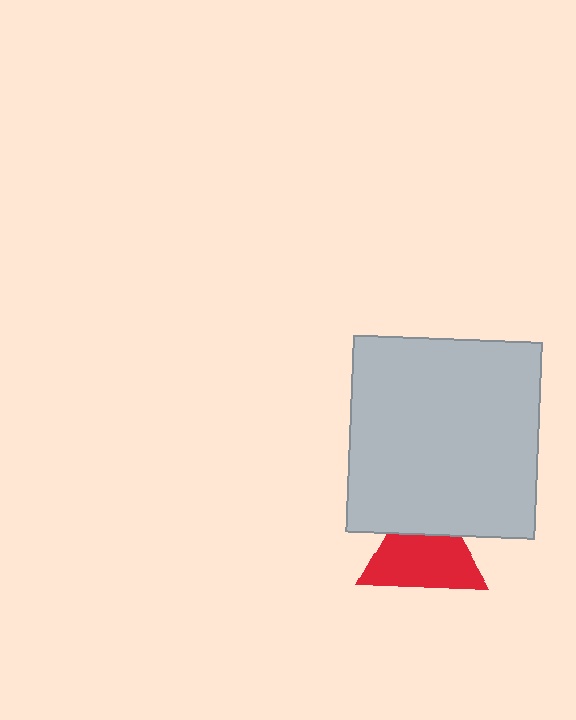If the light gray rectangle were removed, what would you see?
You would see the complete red triangle.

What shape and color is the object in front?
The object in front is a light gray rectangle.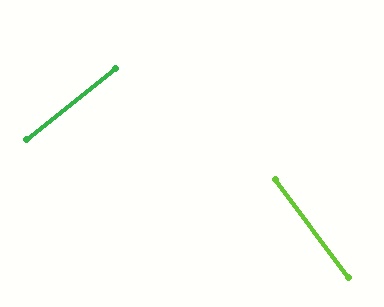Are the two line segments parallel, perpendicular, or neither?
Perpendicular — they meet at approximately 88°.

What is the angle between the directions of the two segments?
Approximately 88 degrees.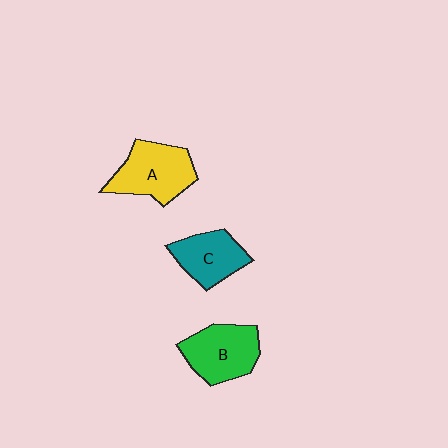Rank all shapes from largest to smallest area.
From largest to smallest: A (yellow), B (green), C (teal).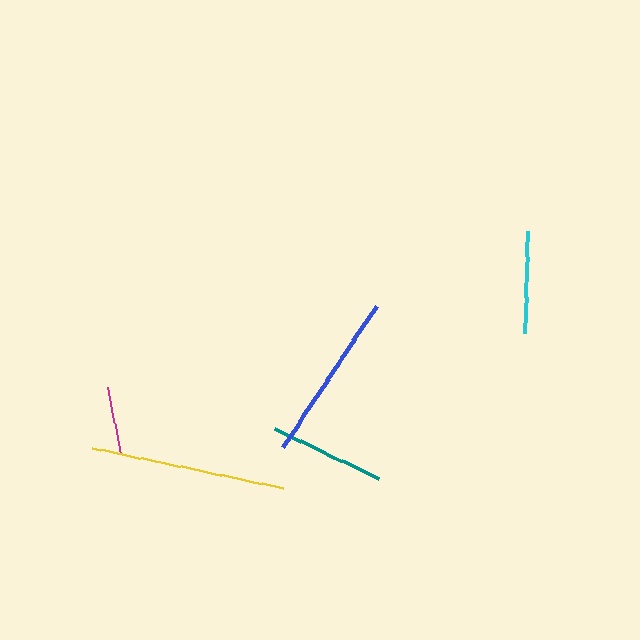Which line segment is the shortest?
The magenta line is the shortest at approximately 67 pixels.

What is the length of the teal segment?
The teal segment is approximately 115 pixels long.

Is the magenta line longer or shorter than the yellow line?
The yellow line is longer than the magenta line.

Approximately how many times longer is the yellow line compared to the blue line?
The yellow line is approximately 1.2 times the length of the blue line.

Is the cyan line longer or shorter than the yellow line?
The yellow line is longer than the cyan line.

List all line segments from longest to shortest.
From longest to shortest: yellow, blue, teal, cyan, magenta.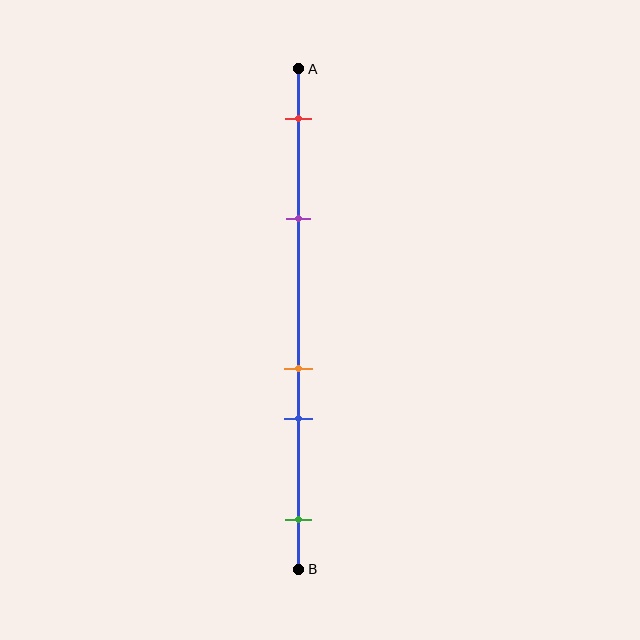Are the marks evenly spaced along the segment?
No, the marks are not evenly spaced.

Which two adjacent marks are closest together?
The orange and blue marks are the closest adjacent pair.